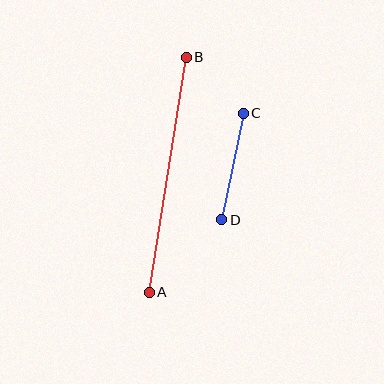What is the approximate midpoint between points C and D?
The midpoint is at approximately (233, 167) pixels.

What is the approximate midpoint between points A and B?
The midpoint is at approximately (168, 175) pixels.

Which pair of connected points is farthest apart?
Points A and B are farthest apart.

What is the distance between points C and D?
The distance is approximately 109 pixels.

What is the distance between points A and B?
The distance is approximately 238 pixels.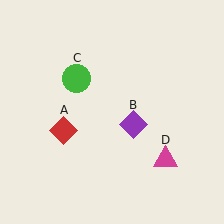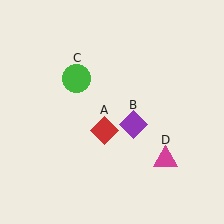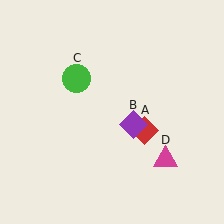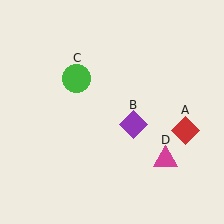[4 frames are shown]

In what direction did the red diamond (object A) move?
The red diamond (object A) moved right.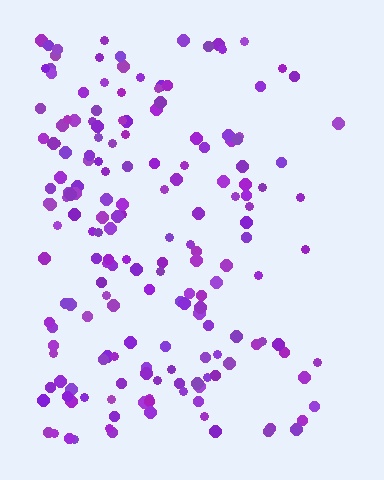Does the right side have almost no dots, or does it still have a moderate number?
Still a moderate number, just noticeably fewer than the left.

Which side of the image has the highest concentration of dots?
The left.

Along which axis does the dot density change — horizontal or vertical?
Horizontal.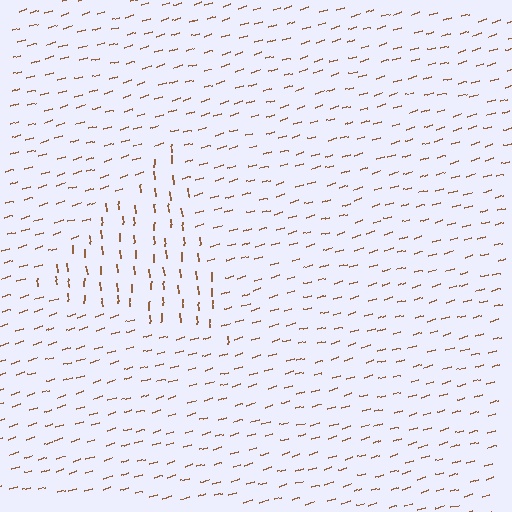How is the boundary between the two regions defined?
The boundary is defined purely by a change in line orientation (approximately 78 degrees difference). All lines are the same color and thickness.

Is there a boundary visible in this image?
Yes, there is a texture boundary formed by a change in line orientation.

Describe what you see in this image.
The image is filled with small brown line segments. A triangle region in the image has lines oriented differently from the surrounding lines, creating a visible texture boundary.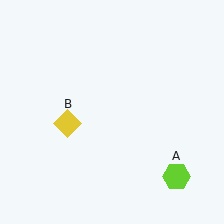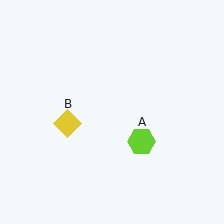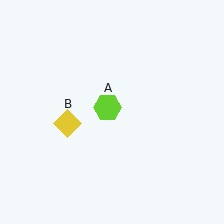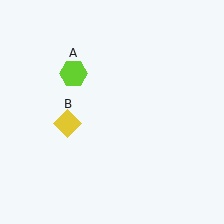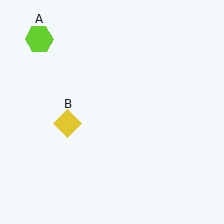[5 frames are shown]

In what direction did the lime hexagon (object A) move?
The lime hexagon (object A) moved up and to the left.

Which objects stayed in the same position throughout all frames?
Yellow diamond (object B) remained stationary.